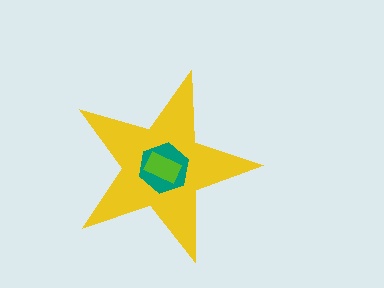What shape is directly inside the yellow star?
The teal hexagon.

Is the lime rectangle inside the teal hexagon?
Yes.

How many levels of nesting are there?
3.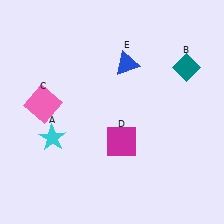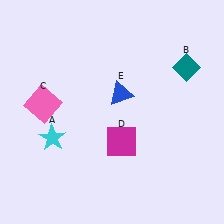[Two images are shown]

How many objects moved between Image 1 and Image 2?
1 object moved between the two images.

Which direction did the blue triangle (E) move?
The blue triangle (E) moved down.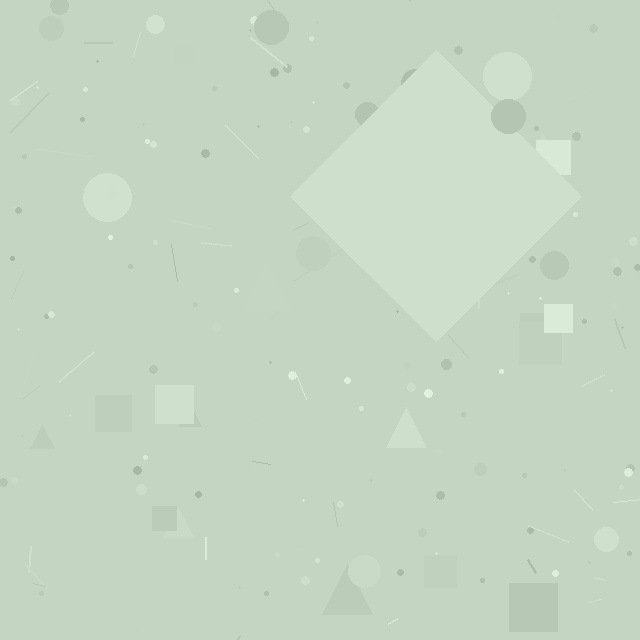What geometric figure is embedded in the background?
A diamond is embedded in the background.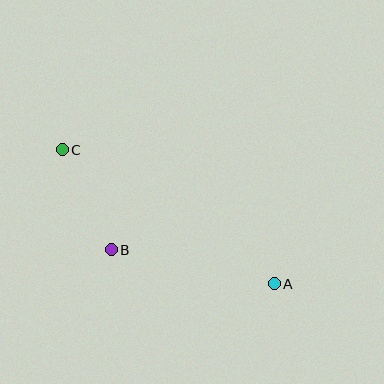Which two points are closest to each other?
Points B and C are closest to each other.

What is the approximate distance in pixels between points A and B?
The distance between A and B is approximately 166 pixels.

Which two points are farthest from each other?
Points A and C are farthest from each other.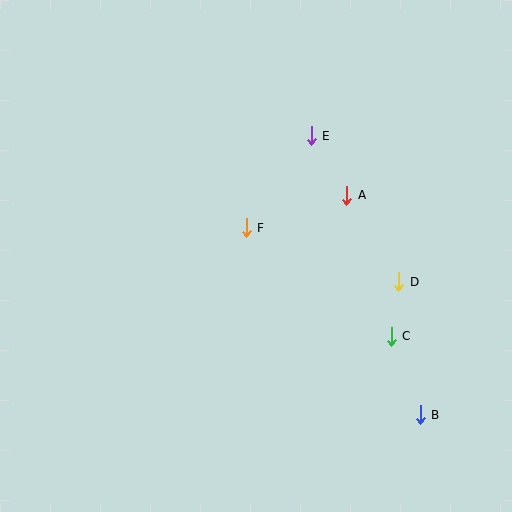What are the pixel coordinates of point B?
Point B is at (420, 415).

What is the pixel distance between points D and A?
The distance between D and A is 101 pixels.